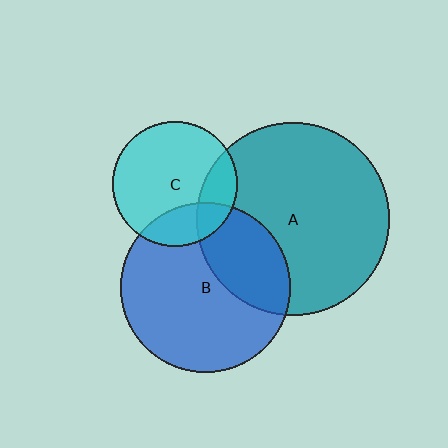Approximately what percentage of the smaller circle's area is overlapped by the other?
Approximately 20%.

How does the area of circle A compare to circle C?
Approximately 2.4 times.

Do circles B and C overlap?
Yes.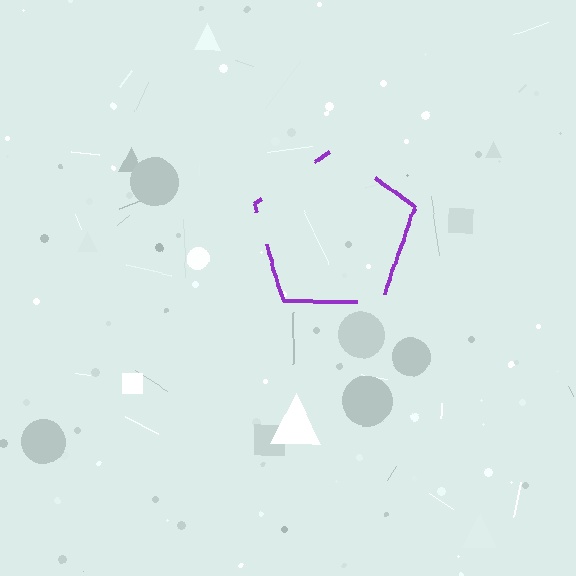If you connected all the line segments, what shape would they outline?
They would outline a pentagon.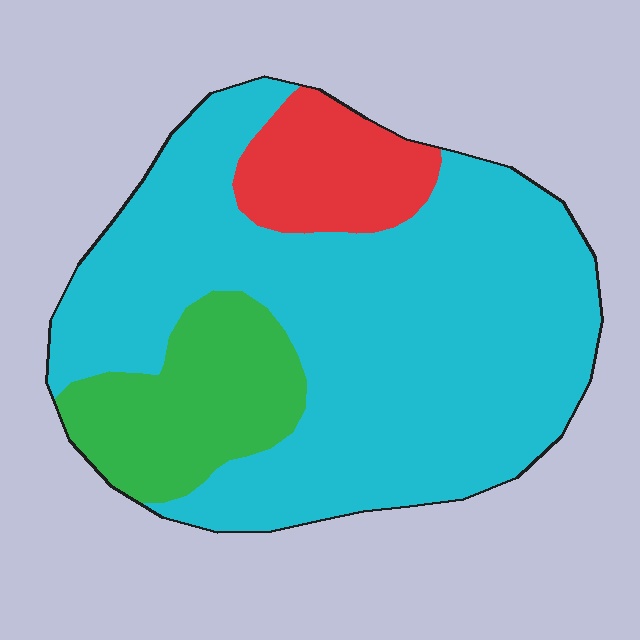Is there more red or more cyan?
Cyan.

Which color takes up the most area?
Cyan, at roughly 70%.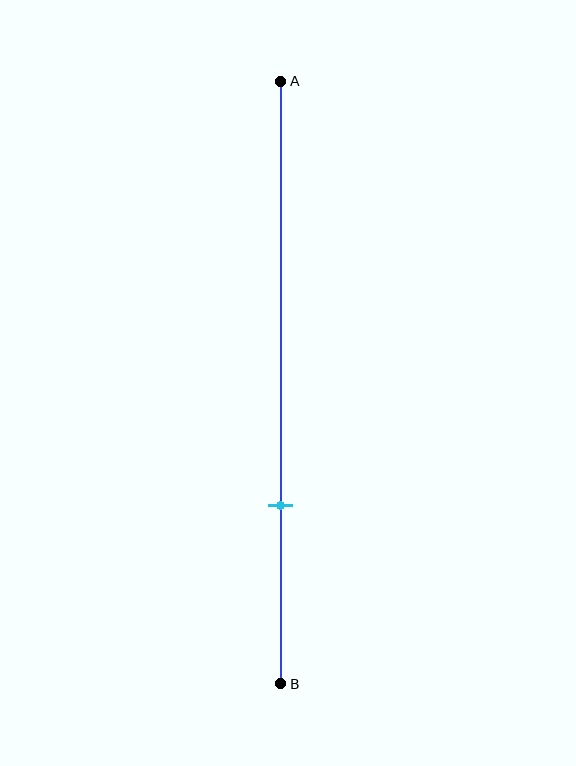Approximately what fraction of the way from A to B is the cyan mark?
The cyan mark is approximately 70% of the way from A to B.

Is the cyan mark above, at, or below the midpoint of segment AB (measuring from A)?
The cyan mark is below the midpoint of segment AB.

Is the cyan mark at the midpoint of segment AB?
No, the mark is at about 70% from A, not at the 50% midpoint.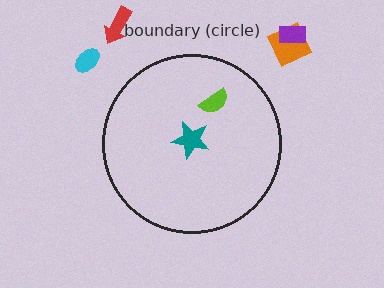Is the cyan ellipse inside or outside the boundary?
Outside.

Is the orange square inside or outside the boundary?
Outside.